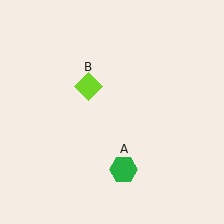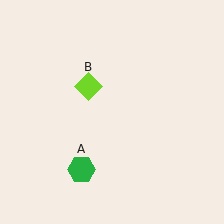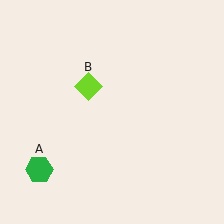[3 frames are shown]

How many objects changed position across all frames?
1 object changed position: green hexagon (object A).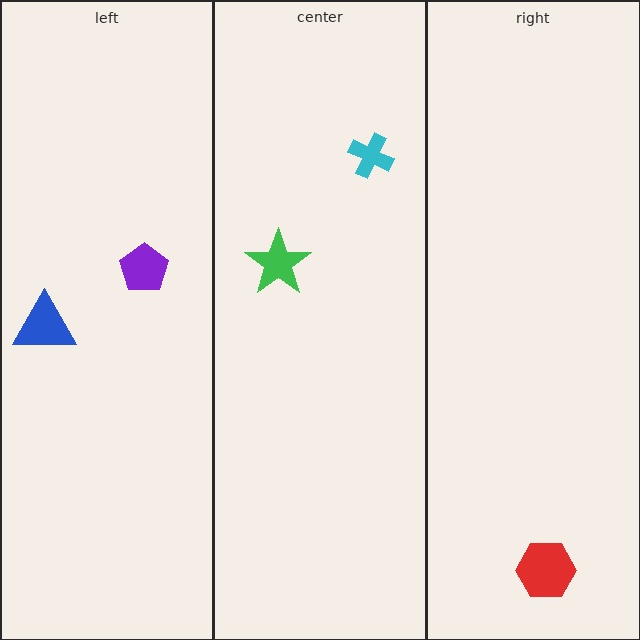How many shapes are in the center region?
2.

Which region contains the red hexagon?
The right region.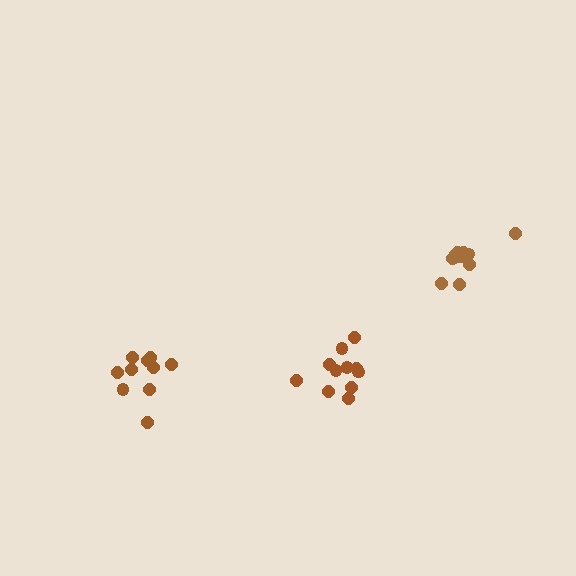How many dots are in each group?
Group 1: 11 dots, Group 2: 10 dots, Group 3: 11 dots (32 total).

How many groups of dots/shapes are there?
There are 3 groups.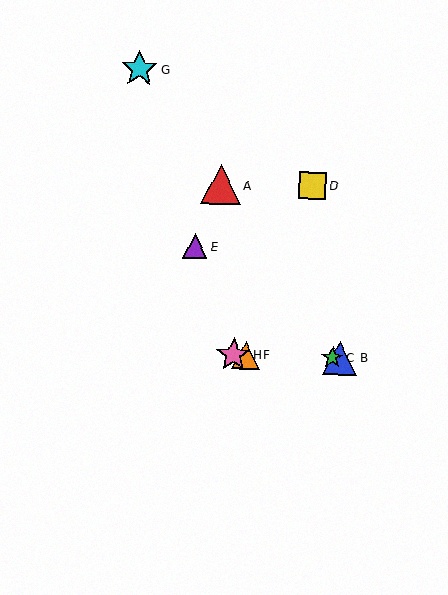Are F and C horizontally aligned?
Yes, both are at y≈355.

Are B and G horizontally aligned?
No, B is at y≈358 and G is at y≈69.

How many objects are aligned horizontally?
4 objects (B, C, F, H) are aligned horizontally.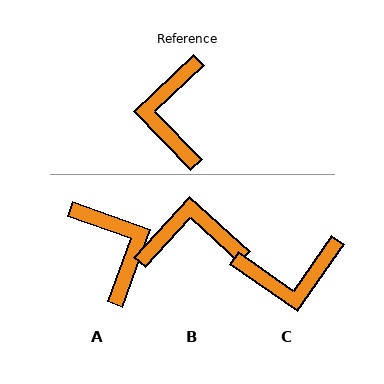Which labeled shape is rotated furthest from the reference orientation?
A, about 153 degrees away.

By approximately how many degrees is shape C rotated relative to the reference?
Approximately 101 degrees counter-clockwise.